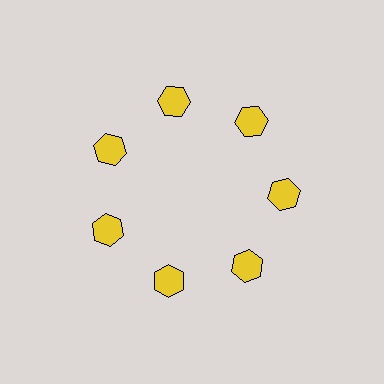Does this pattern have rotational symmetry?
Yes, this pattern has 7-fold rotational symmetry. It looks the same after rotating 51 degrees around the center.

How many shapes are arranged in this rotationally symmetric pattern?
There are 7 shapes, arranged in 7 groups of 1.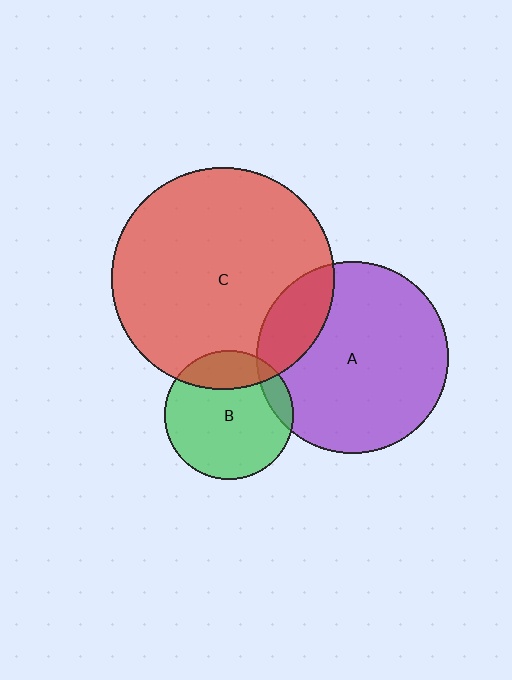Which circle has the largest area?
Circle C (red).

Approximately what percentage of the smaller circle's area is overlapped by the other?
Approximately 20%.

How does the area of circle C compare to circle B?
Approximately 3.0 times.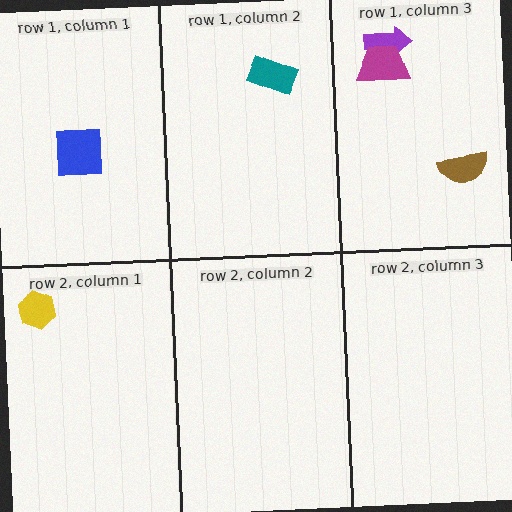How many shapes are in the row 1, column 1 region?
1.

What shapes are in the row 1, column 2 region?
The teal rectangle.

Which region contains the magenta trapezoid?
The row 1, column 3 region.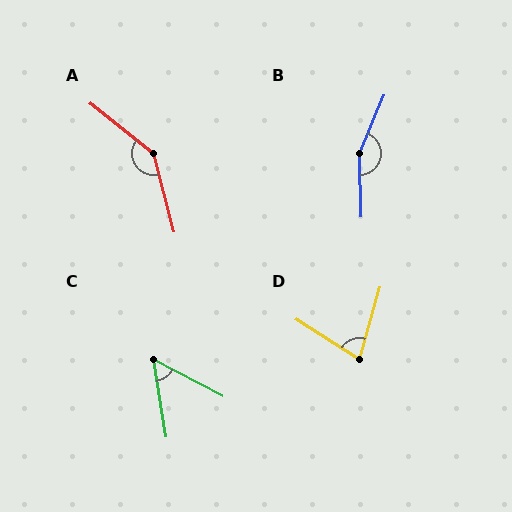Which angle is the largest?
B, at approximately 156 degrees.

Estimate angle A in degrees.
Approximately 143 degrees.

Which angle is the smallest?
C, at approximately 53 degrees.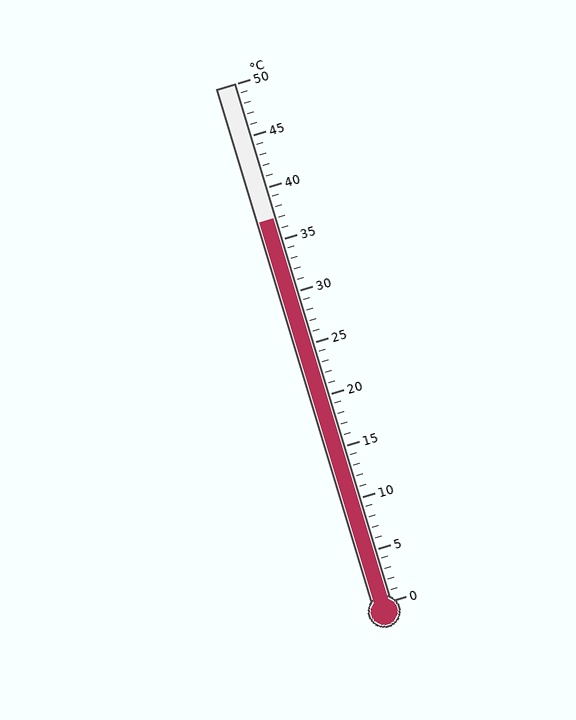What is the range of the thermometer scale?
The thermometer scale ranges from 0°C to 50°C.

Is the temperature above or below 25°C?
The temperature is above 25°C.